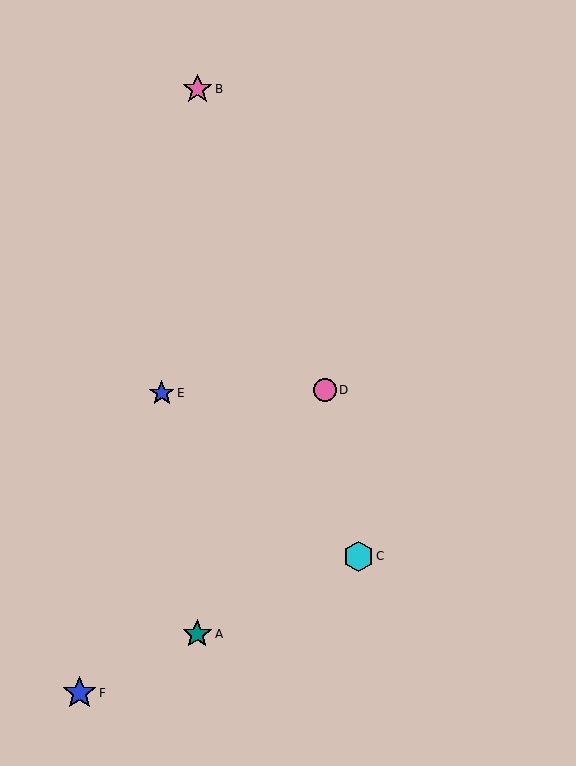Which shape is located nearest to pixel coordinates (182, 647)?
The teal star (labeled A) at (197, 634) is nearest to that location.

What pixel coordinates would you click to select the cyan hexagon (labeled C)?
Click at (358, 557) to select the cyan hexagon C.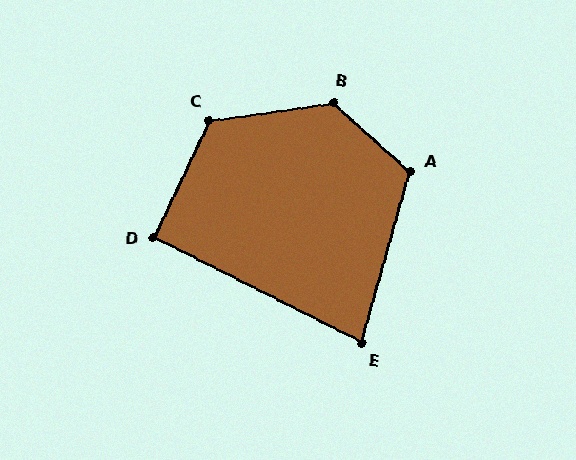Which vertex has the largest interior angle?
B, at approximately 130 degrees.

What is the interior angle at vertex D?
Approximately 91 degrees (approximately right).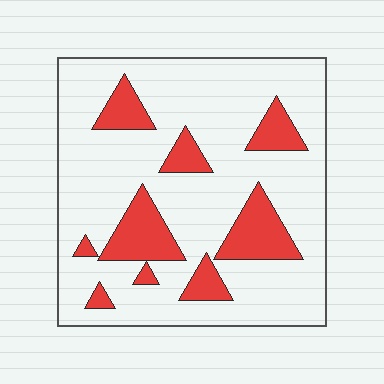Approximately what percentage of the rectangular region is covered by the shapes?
Approximately 20%.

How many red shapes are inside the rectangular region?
9.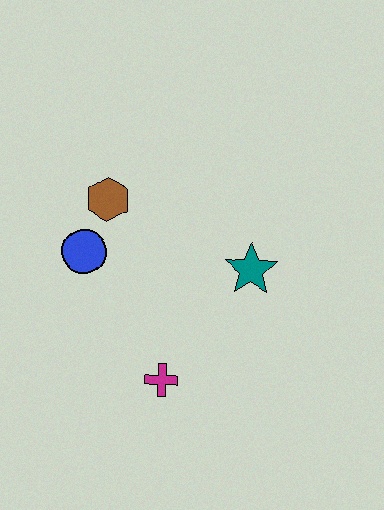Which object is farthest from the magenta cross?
The brown hexagon is farthest from the magenta cross.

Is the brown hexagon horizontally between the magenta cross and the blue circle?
Yes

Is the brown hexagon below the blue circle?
No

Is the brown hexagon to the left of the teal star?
Yes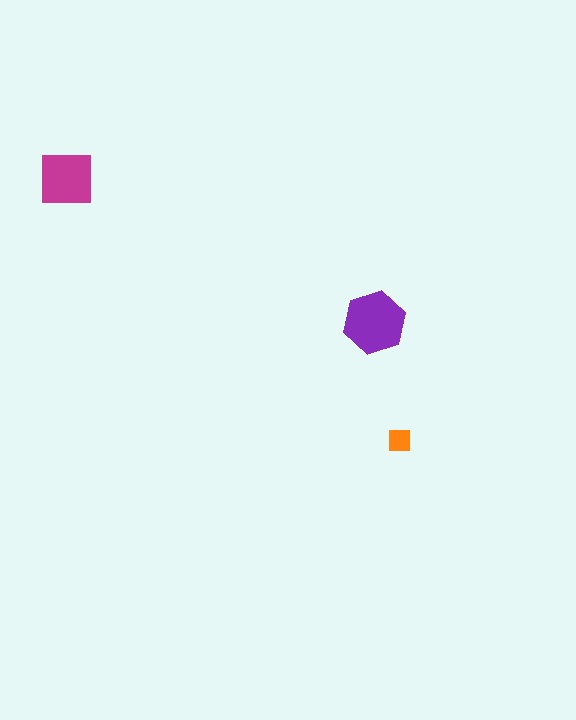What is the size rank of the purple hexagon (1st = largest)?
1st.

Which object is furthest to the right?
The orange square is rightmost.